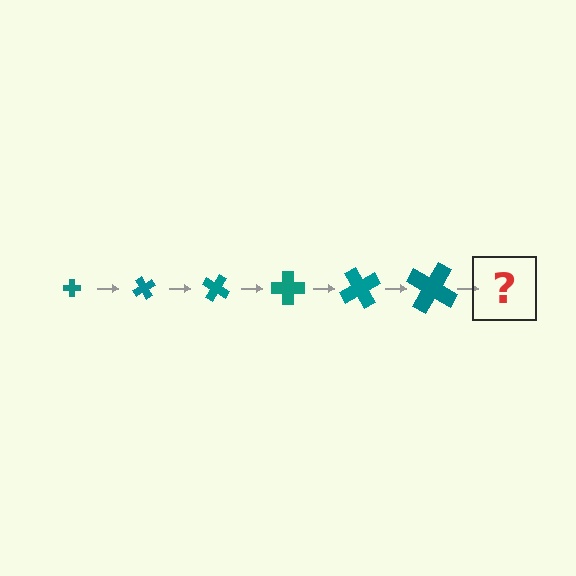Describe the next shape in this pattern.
It should be a cross, larger than the previous one and rotated 360 degrees from the start.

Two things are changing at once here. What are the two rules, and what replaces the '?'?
The two rules are that the cross grows larger each step and it rotates 60 degrees each step. The '?' should be a cross, larger than the previous one and rotated 360 degrees from the start.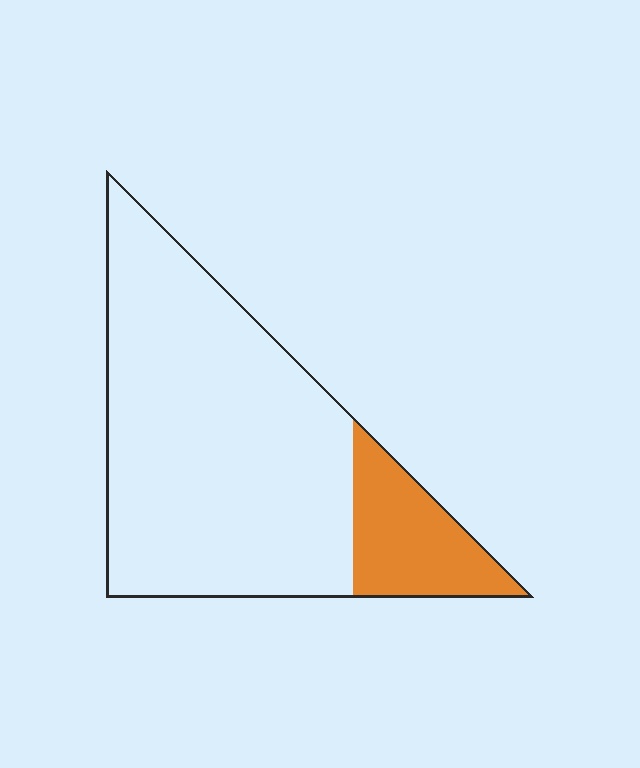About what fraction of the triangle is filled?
About one sixth (1/6).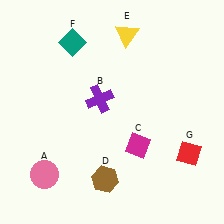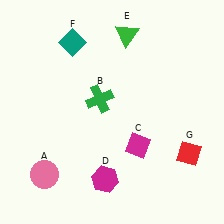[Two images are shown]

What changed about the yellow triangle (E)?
In Image 1, E is yellow. In Image 2, it changed to green.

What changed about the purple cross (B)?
In Image 1, B is purple. In Image 2, it changed to green.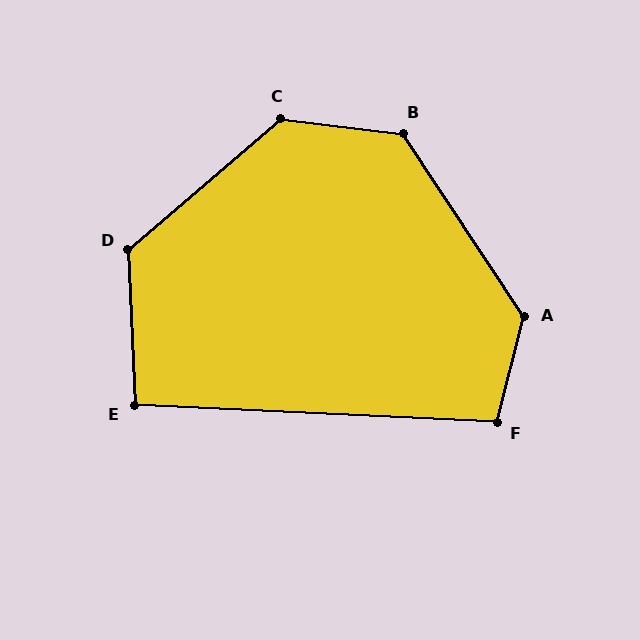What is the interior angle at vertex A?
Approximately 132 degrees (obtuse).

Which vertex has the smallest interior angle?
E, at approximately 95 degrees.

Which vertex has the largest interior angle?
C, at approximately 133 degrees.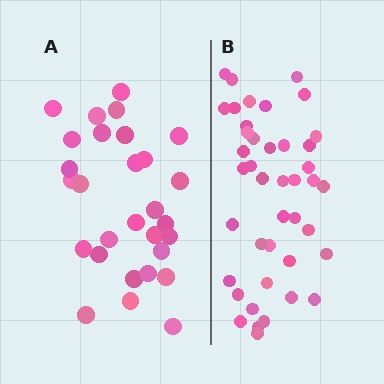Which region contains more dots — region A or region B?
Region B (the right region) has more dots.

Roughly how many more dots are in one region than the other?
Region B has approximately 15 more dots than region A.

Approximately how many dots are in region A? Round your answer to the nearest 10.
About 30 dots. (The exact count is 29, which rounds to 30.)